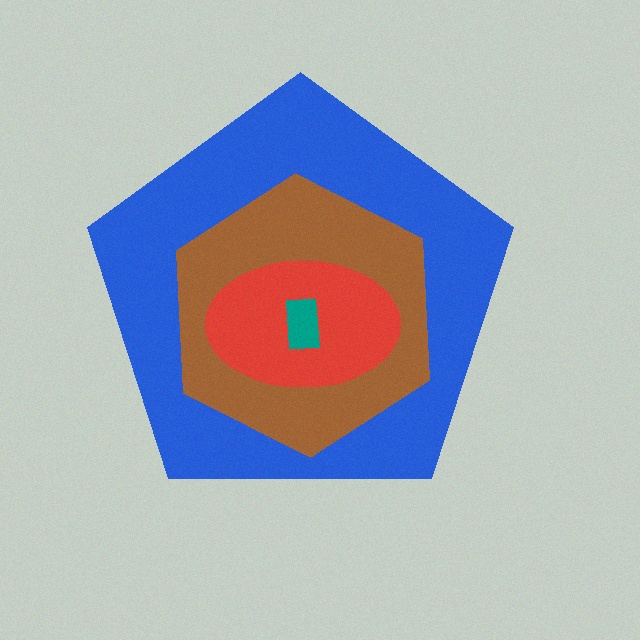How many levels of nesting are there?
4.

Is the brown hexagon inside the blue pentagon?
Yes.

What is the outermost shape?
The blue pentagon.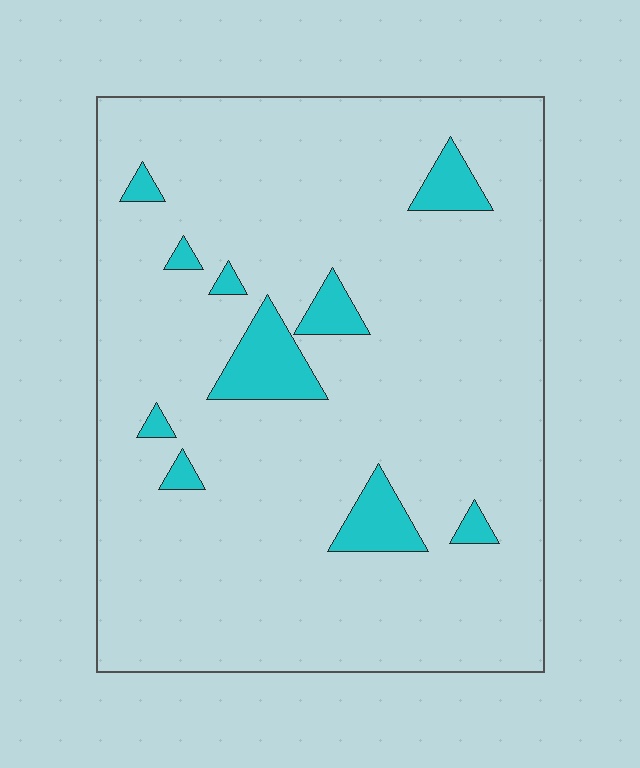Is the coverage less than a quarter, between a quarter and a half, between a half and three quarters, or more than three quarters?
Less than a quarter.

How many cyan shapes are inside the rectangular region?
10.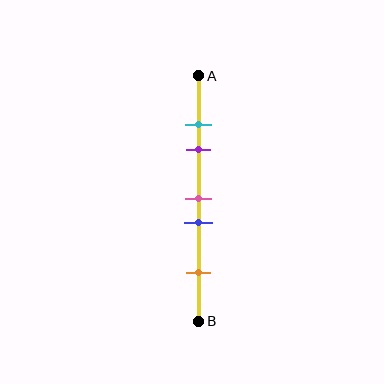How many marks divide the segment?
There are 5 marks dividing the segment.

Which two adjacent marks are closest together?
The cyan and purple marks are the closest adjacent pair.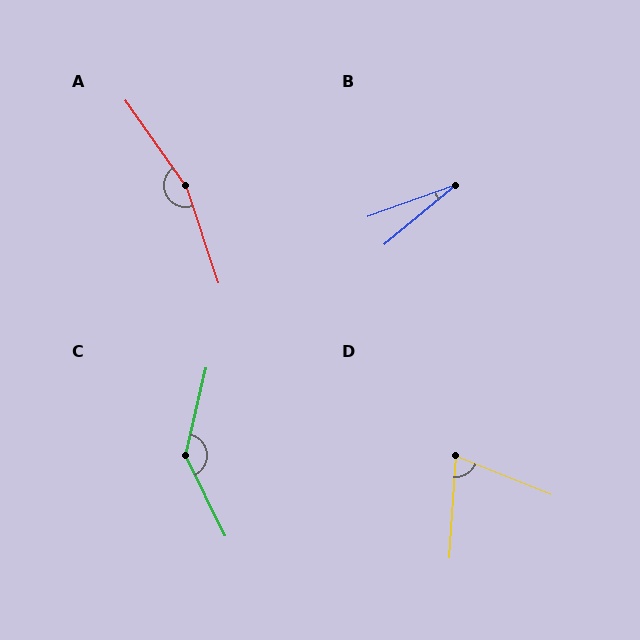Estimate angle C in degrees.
Approximately 141 degrees.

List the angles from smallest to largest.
B (20°), D (72°), C (141°), A (163°).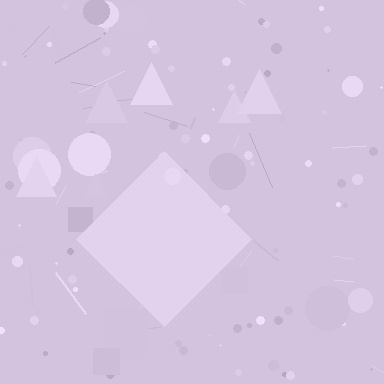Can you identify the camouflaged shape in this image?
The camouflaged shape is a diamond.